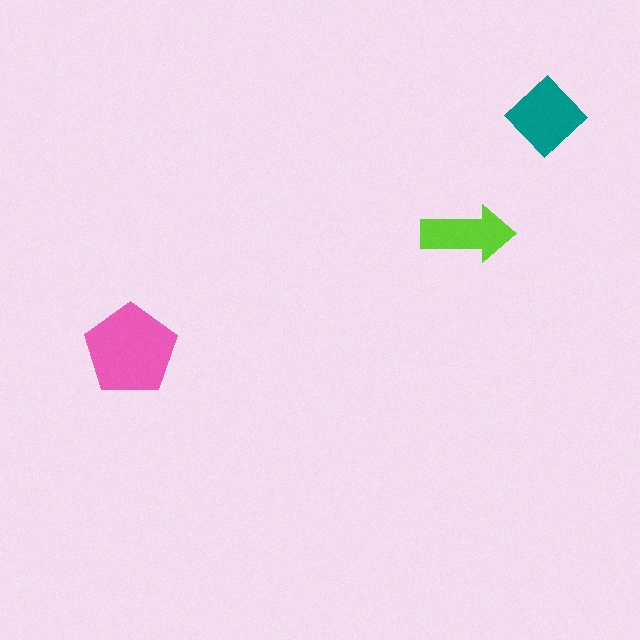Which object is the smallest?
The lime arrow.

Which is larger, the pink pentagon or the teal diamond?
The pink pentagon.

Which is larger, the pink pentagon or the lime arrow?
The pink pentagon.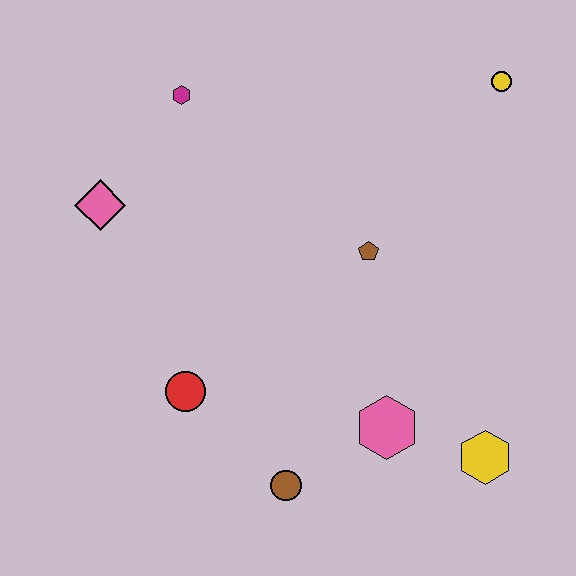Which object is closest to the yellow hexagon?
The pink hexagon is closest to the yellow hexagon.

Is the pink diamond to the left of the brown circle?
Yes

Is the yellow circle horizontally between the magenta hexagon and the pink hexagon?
No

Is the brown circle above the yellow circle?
No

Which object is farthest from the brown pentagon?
The pink diamond is farthest from the brown pentagon.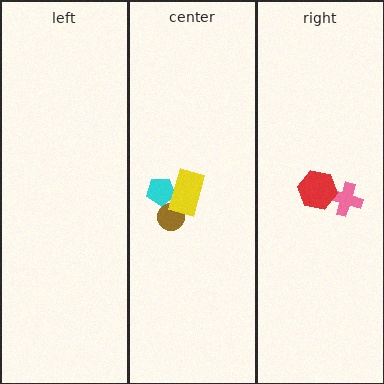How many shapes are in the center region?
3.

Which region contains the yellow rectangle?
The center region.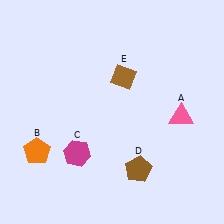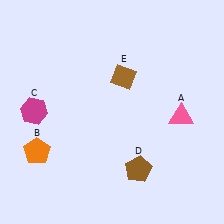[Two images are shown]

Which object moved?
The magenta hexagon (C) moved left.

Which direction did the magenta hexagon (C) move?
The magenta hexagon (C) moved left.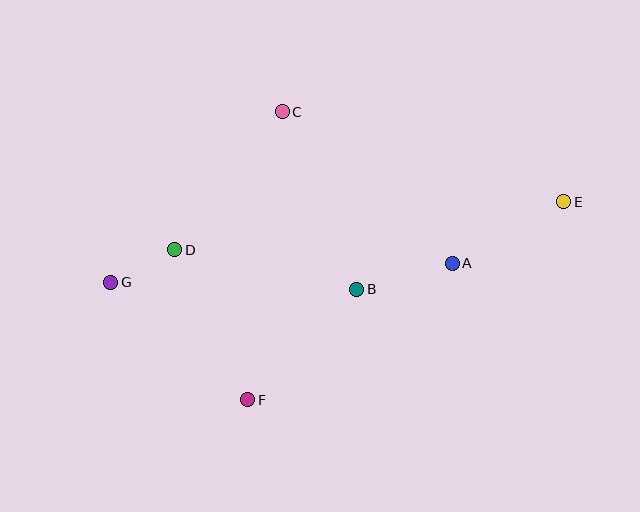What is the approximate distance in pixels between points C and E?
The distance between C and E is approximately 295 pixels.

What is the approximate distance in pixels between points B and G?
The distance between B and G is approximately 246 pixels.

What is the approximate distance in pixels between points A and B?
The distance between A and B is approximately 99 pixels.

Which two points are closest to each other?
Points D and G are closest to each other.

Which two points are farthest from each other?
Points E and G are farthest from each other.